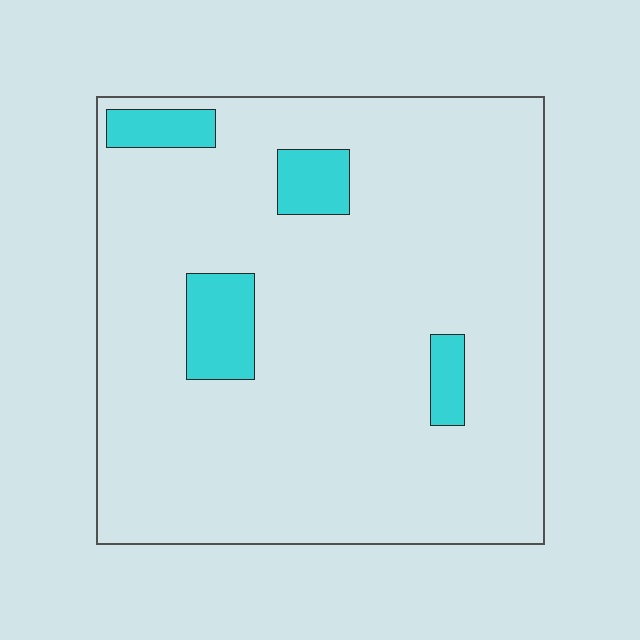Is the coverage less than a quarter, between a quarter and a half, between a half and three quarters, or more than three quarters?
Less than a quarter.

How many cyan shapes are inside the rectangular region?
4.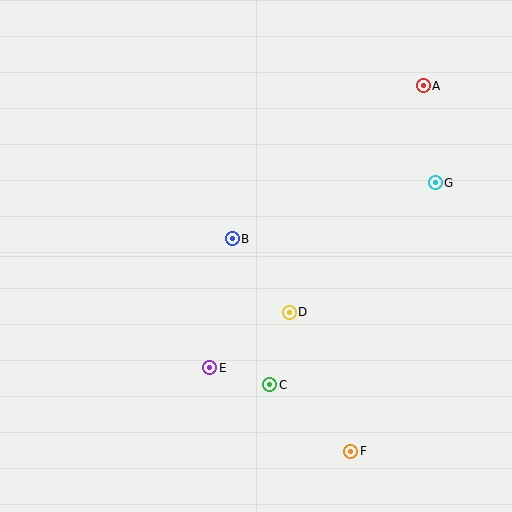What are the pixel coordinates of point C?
Point C is at (270, 385).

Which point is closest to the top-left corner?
Point B is closest to the top-left corner.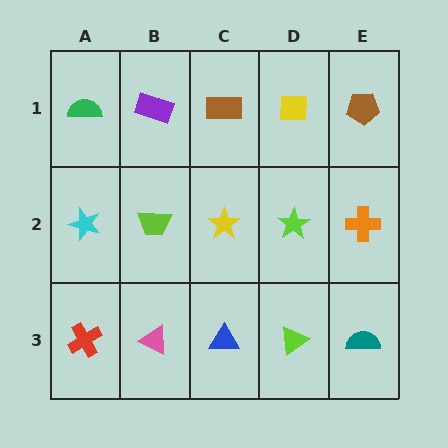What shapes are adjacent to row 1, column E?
An orange cross (row 2, column E), a yellow square (row 1, column D).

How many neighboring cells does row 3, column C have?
3.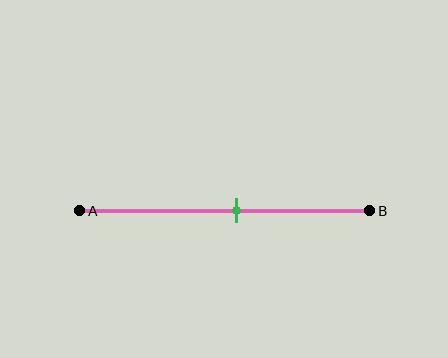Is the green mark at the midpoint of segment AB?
No, the mark is at about 55% from A, not at the 50% midpoint.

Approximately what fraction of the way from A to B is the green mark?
The green mark is approximately 55% of the way from A to B.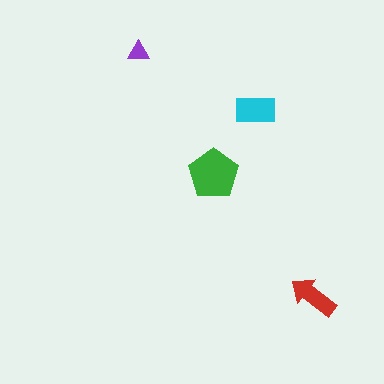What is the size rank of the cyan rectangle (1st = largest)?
2nd.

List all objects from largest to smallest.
The green pentagon, the cyan rectangle, the red arrow, the purple triangle.